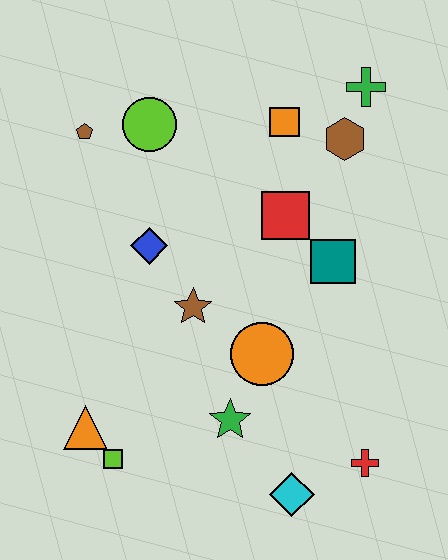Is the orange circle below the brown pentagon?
Yes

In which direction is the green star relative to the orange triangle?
The green star is to the right of the orange triangle.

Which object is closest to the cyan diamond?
The red cross is closest to the cyan diamond.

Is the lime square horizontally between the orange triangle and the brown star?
Yes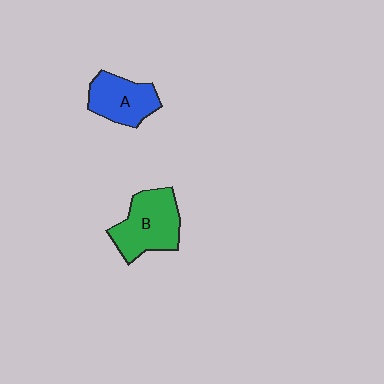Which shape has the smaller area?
Shape A (blue).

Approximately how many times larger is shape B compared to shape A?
Approximately 1.3 times.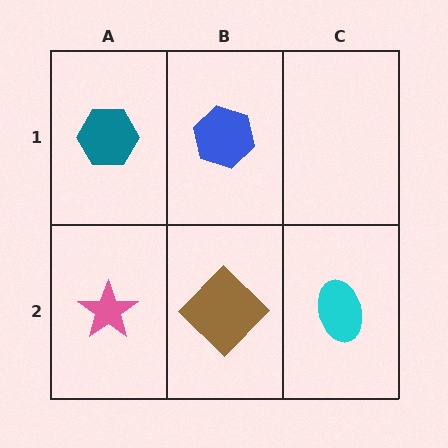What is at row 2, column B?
A brown diamond.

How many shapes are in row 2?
3 shapes.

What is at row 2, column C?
A cyan ellipse.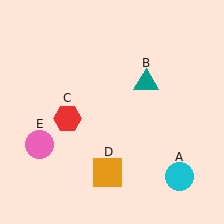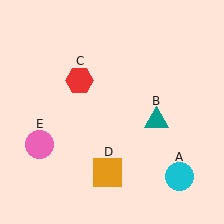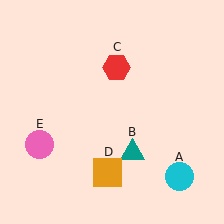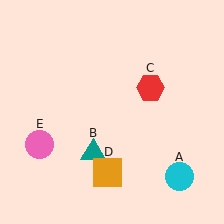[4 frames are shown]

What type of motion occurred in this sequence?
The teal triangle (object B), red hexagon (object C) rotated clockwise around the center of the scene.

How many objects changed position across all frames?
2 objects changed position: teal triangle (object B), red hexagon (object C).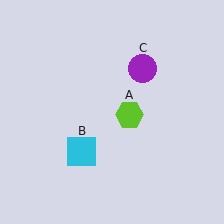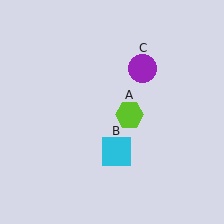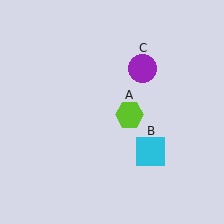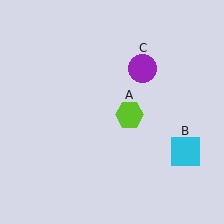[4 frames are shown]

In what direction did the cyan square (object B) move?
The cyan square (object B) moved right.